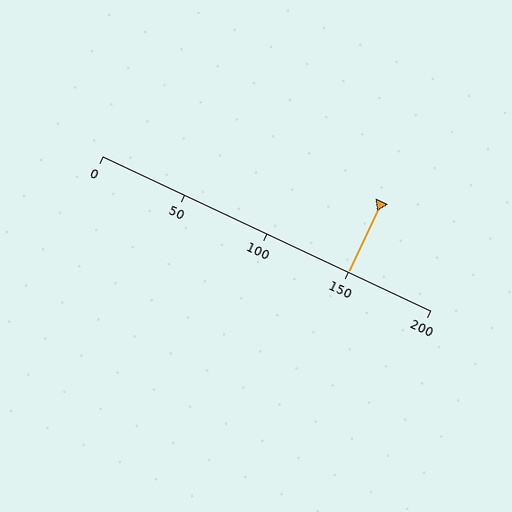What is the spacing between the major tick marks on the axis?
The major ticks are spaced 50 apart.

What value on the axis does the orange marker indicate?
The marker indicates approximately 150.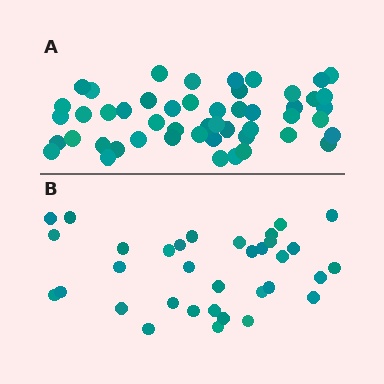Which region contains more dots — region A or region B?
Region A (the top region) has more dots.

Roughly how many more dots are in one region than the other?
Region A has approximately 15 more dots than region B.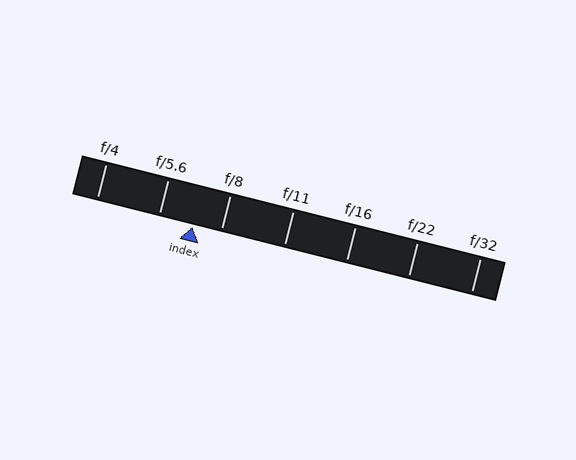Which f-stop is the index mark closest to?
The index mark is closest to f/8.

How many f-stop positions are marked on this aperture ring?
There are 7 f-stop positions marked.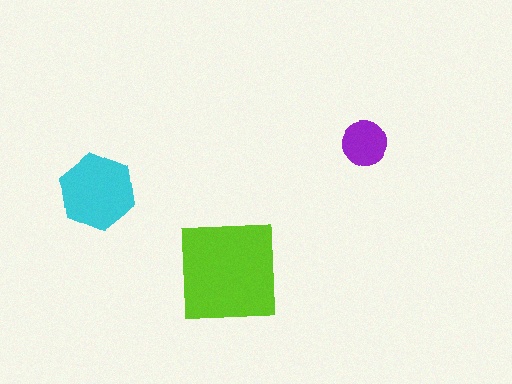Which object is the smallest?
The purple circle.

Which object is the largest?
The lime square.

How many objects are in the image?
There are 3 objects in the image.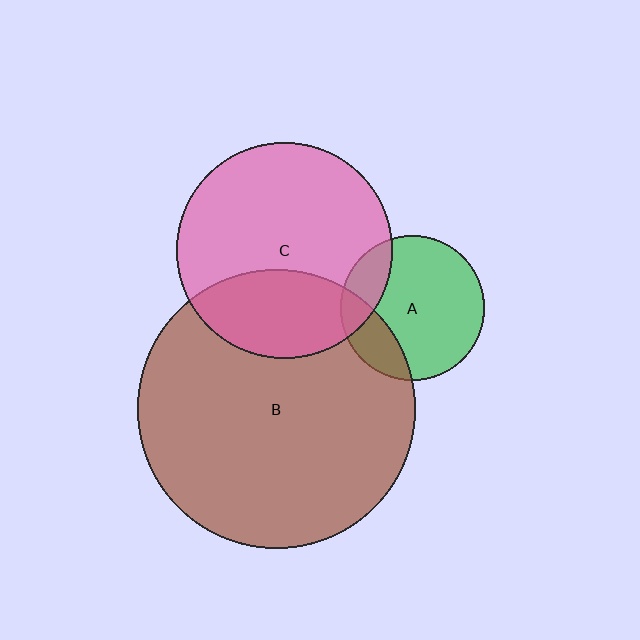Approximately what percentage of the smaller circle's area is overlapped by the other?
Approximately 20%.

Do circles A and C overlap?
Yes.